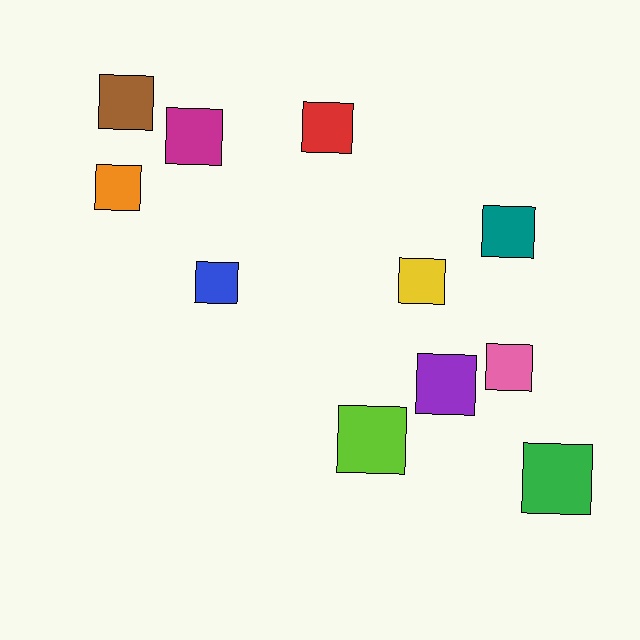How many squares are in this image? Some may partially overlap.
There are 11 squares.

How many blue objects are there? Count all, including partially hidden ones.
There is 1 blue object.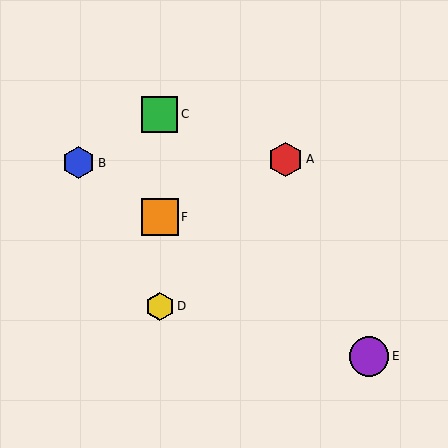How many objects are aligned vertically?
3 objects (C, D, F) are aligned vertically.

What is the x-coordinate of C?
Object C is at x≈160.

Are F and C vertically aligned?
Yes, both are at x≈160.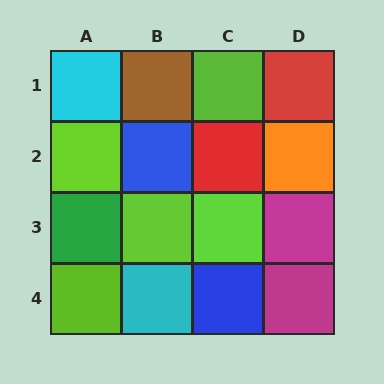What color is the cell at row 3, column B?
Lime.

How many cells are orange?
1 cell is orange.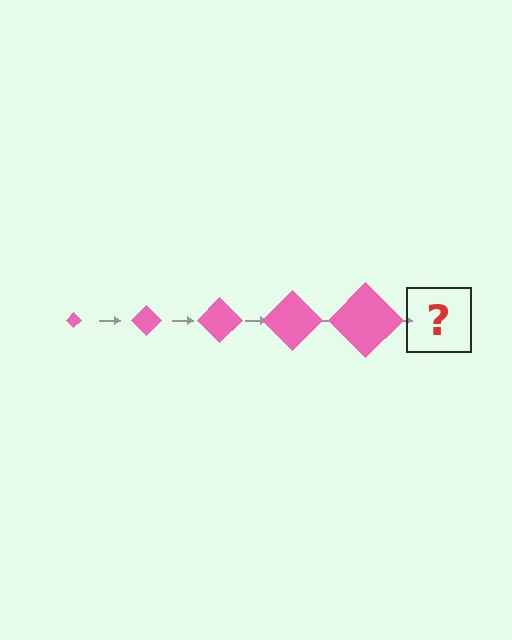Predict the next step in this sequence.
The next step is a pink diamond, larger than the previous one.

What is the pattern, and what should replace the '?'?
The pattern is that the diamond gets progressively larger each step. The '?' should be a pink diamond, larger than the previous one.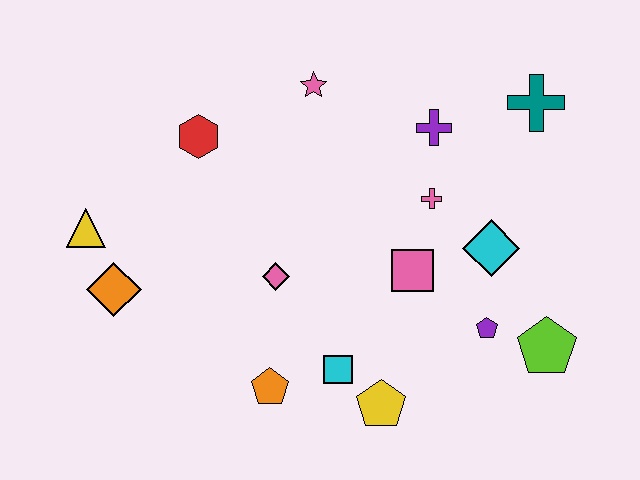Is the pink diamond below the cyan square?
No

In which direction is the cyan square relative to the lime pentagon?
The cyan square is to the left of the lime pentagon.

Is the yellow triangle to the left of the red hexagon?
Yes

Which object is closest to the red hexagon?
The pink star is closest to the red hexagon.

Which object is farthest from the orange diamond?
The teal cross is farthest from the orange diamond.